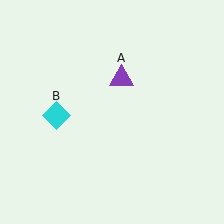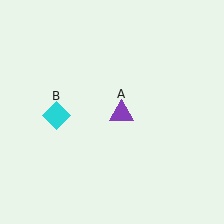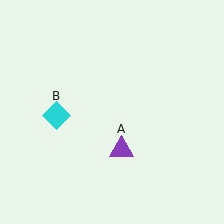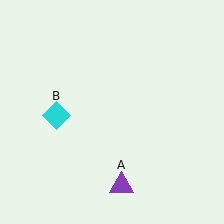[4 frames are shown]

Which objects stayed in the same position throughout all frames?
Cyan diamond (object B) remained stationary.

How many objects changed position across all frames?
1 object changed position: purple triangle (object A).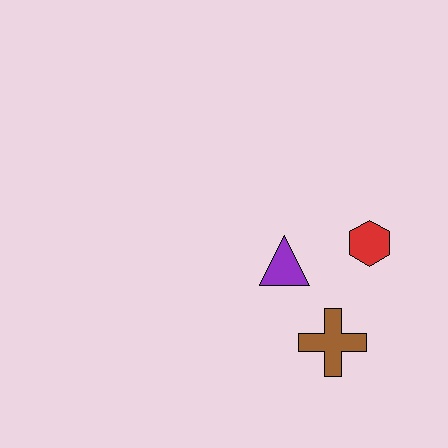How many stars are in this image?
There are no stars.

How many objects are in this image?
There are 3 objects.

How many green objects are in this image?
There are no green objects.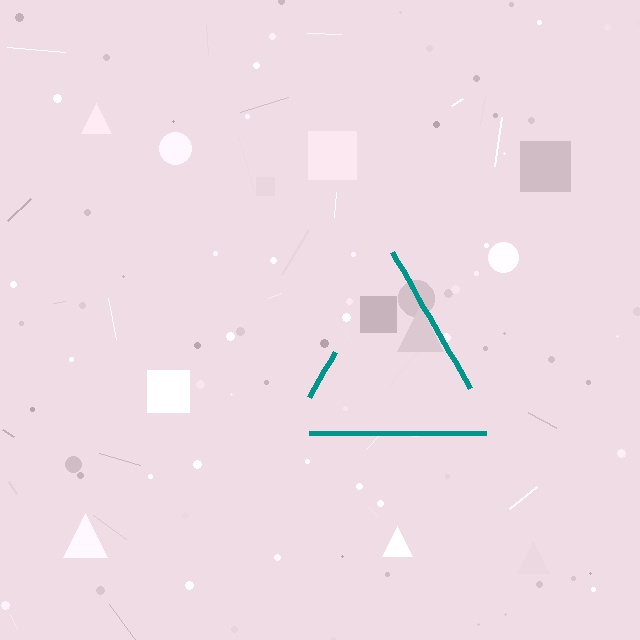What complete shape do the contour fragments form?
The contour fragments form a triangle.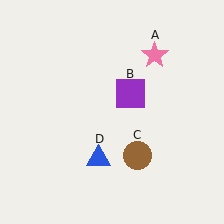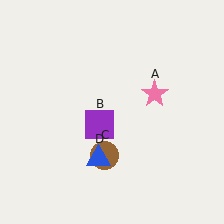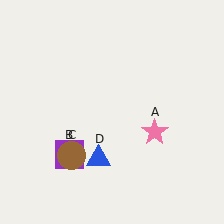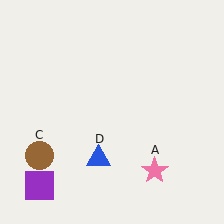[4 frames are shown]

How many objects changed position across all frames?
3 objects changed position: pink star (object A), purple square (object B), brown circle (object C).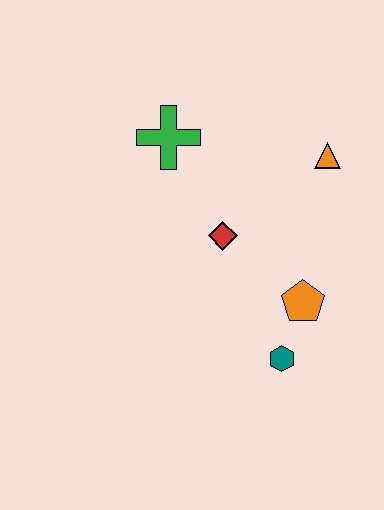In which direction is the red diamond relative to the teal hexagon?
The red diamond is above the teal hexagon.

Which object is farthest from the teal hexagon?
The green cross is farthest from the teal hexagon.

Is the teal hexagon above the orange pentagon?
No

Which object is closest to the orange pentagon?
The teal hexagon is closest to the orange pentagon.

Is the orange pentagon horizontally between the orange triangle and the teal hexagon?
Yes